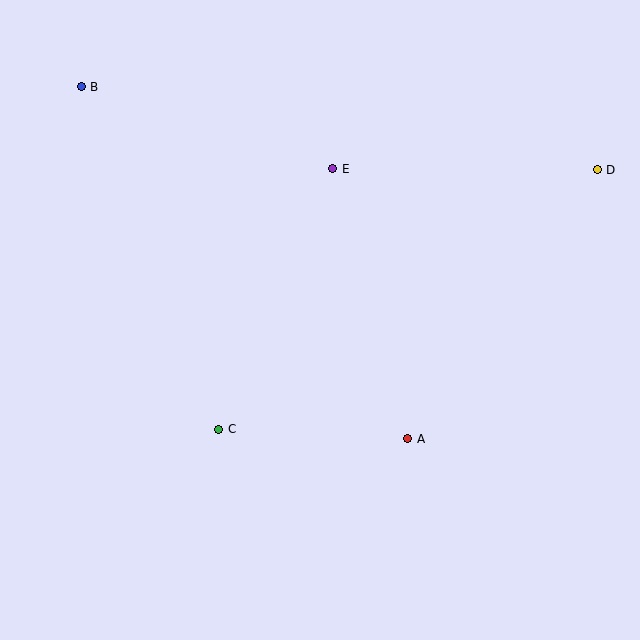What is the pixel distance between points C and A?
The distance between C and A is 189 pixels.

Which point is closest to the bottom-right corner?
Point A is closest to the bottom-right corner.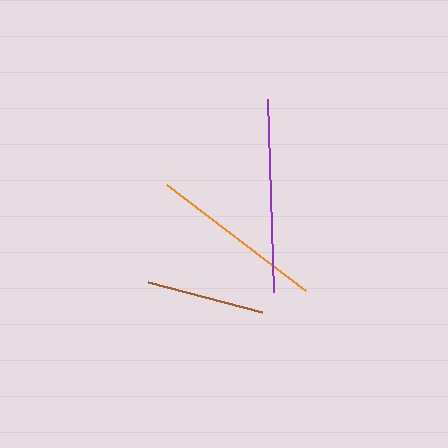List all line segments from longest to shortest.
From longest to shortest: purple, orange, brown.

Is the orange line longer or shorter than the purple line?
The purple line is longer than the orange line.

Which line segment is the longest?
The purple line is the longest at approximately 194 pixels.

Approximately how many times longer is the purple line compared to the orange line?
The purple line is approximately 1.1 times the length of the orange line.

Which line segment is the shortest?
The brown line is the shortest at approximately 118 pixels.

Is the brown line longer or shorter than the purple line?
The purple line is longer than the brown line.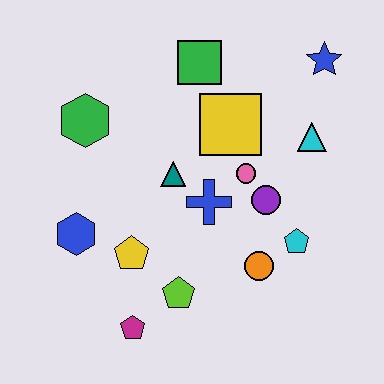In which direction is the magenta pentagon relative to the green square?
The magenta pentagon is below the green square.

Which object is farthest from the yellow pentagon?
The blue star is farthest from the yellow pentagon.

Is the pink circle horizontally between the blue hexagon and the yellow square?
No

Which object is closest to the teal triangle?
The blue cross is closest to the teal triangle.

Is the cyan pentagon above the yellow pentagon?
Yes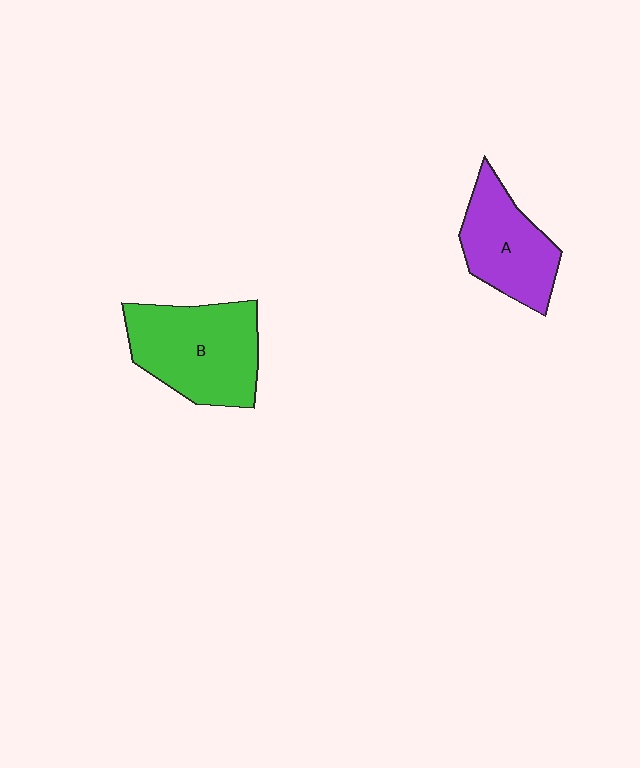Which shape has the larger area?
Shape B (green).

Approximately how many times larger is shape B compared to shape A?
Approximately 1.3 times.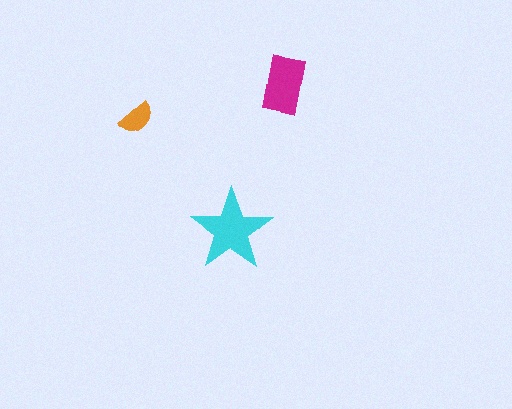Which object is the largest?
The cyan star.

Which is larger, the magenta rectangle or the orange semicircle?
The magenta rectangle.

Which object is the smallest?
The orange semicircle.